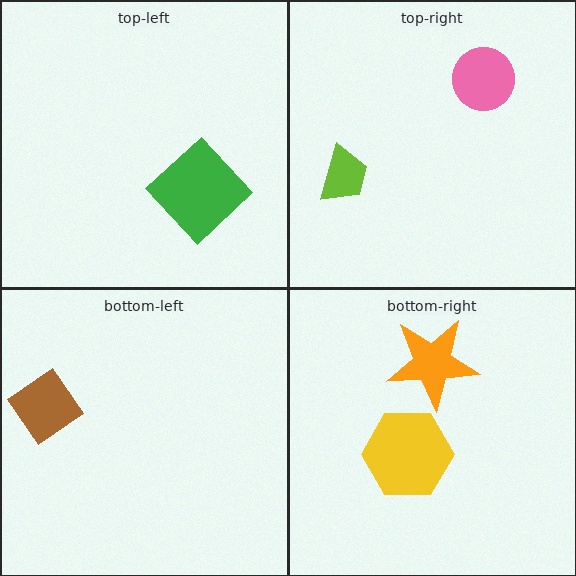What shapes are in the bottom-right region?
The yellow hexagon, the orange star.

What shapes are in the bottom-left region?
The brown diamond.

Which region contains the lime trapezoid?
The top-right region.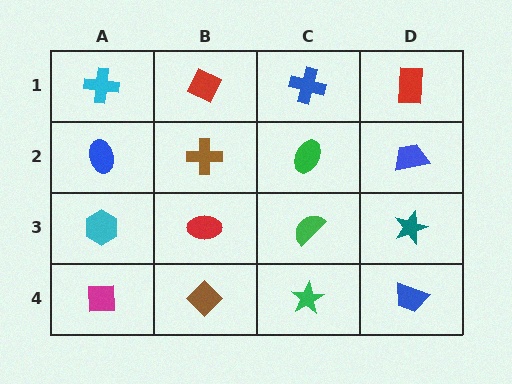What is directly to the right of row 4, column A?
A brown diamond.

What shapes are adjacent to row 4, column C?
A green semicircle (row 3, column C), a brown diamond (row 4, column B), a blue trapezoid (row 4, column D).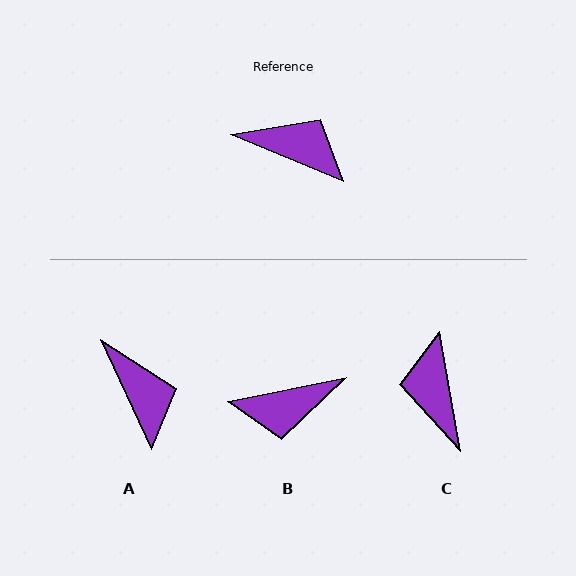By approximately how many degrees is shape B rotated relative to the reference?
Approximately 146 degrees clockwise.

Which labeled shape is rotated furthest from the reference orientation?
B, about 146 degrees away.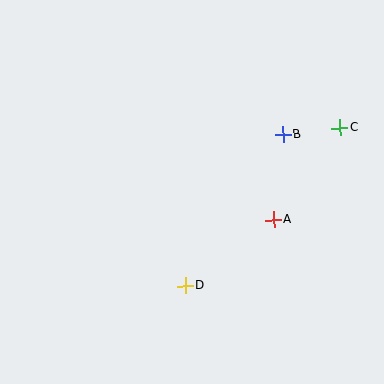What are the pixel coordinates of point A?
Point A is at (273, 220).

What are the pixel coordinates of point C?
Point C is at (340, 127).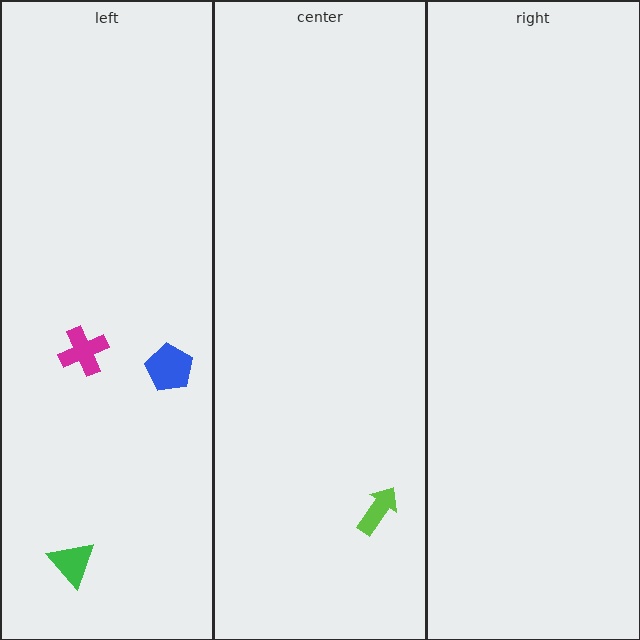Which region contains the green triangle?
The left region.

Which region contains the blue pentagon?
The left region.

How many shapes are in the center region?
1.